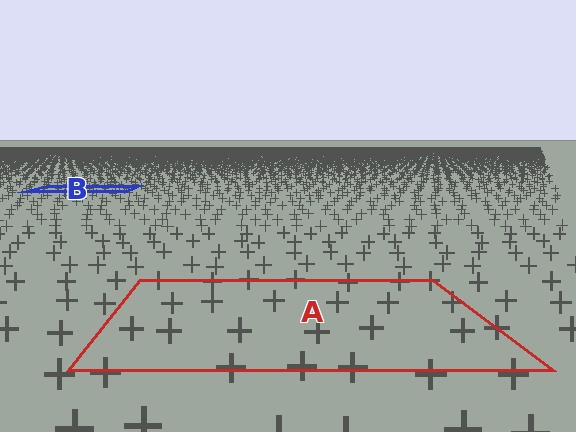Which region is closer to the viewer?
Region A is closer. The texture elements there are larger and more spread out.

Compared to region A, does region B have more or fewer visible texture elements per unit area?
Region B has more texture elements per unit area — they are packed more densely because it is farther away.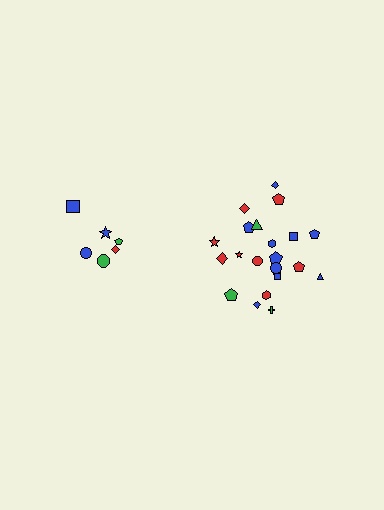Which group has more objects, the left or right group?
The right group.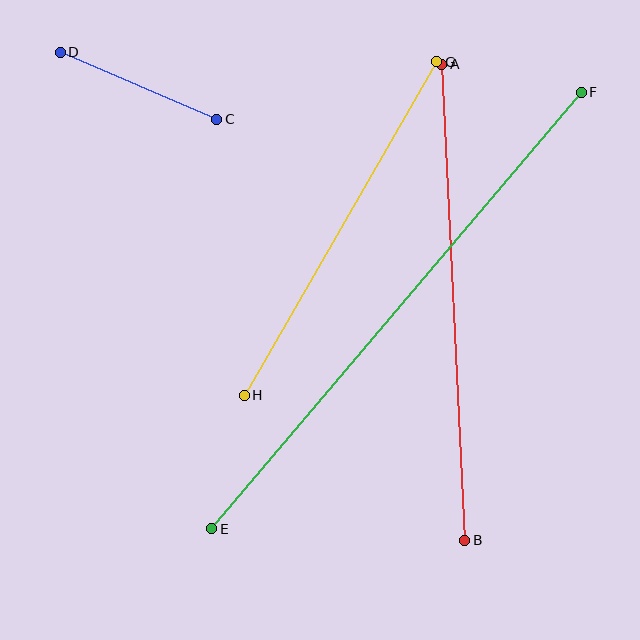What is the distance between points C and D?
The distance is approximately 170 pixels.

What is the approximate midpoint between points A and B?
The midpoint is at approximately (453, 302) pixels.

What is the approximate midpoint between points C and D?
The midpoint is at approximately (139, 86) pixels.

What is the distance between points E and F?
The distance is approximately 572 pixels.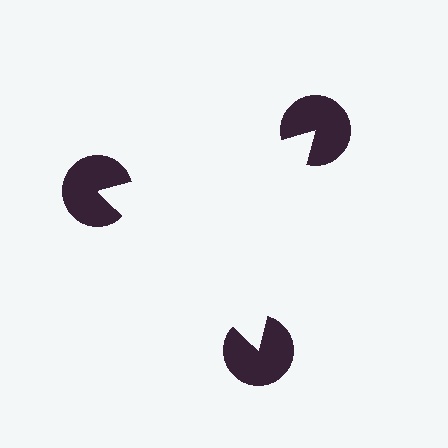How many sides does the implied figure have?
3 sides.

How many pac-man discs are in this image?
There are 3 — one at each vertex of the illusory triangle.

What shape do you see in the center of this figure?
An illusory triangle — its edges are inferred from the aligned wedge cuts in the pac-man discs, not physically drawn.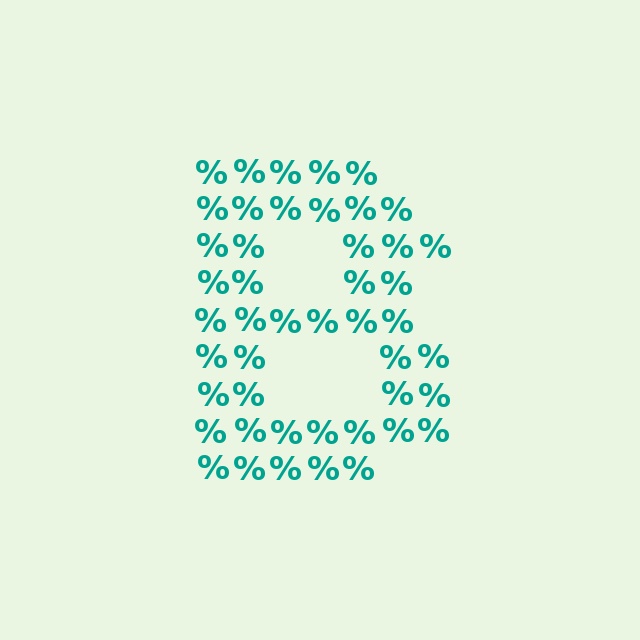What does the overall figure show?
The overall figure shows the letter B.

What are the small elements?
The small elements are percent signs.